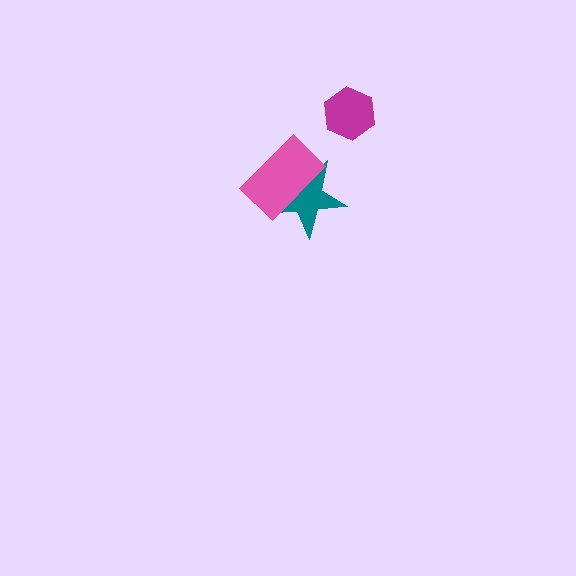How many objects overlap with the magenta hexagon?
0 objects overlap with the magenta hexagon.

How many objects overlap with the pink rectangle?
1 object overlaps with the pink rectangle.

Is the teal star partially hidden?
Yes, it is partially covered by another shape.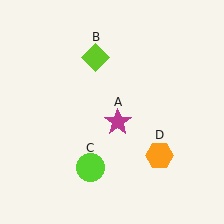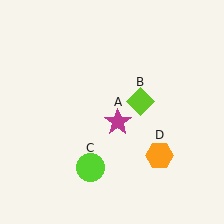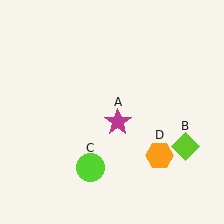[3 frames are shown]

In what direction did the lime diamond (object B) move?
The lime diamond (object B) moved down and to the right.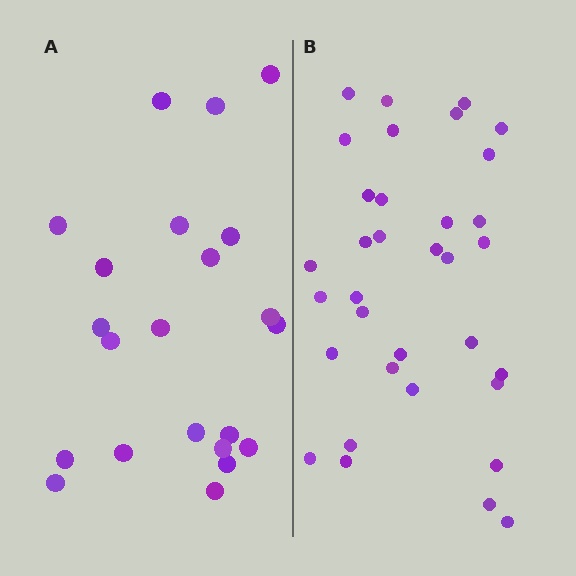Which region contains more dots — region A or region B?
Region B (the right region) has more dots.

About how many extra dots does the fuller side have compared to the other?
Region B has roughly 12 or so more dots than region A.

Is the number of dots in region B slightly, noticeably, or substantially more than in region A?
Region B has substantially more. The ratio is roughly 1.5 to 1.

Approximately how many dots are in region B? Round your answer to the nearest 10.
About 30 dots. (The exact count is 34, which rounds to 30.)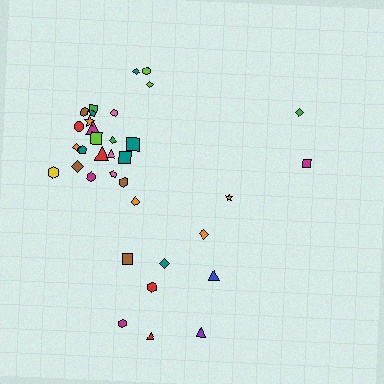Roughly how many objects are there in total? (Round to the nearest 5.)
Roughly 35 objects in total.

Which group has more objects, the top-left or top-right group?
The top-left group.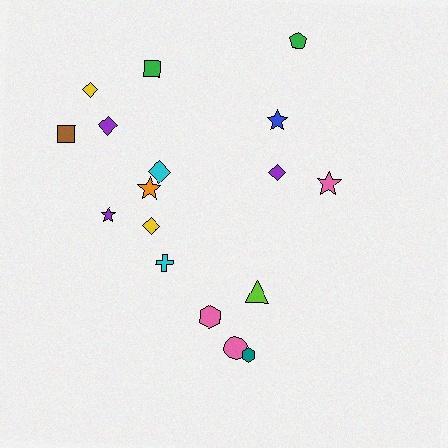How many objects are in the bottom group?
There are 5 objects.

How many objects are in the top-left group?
There are 8 objects.